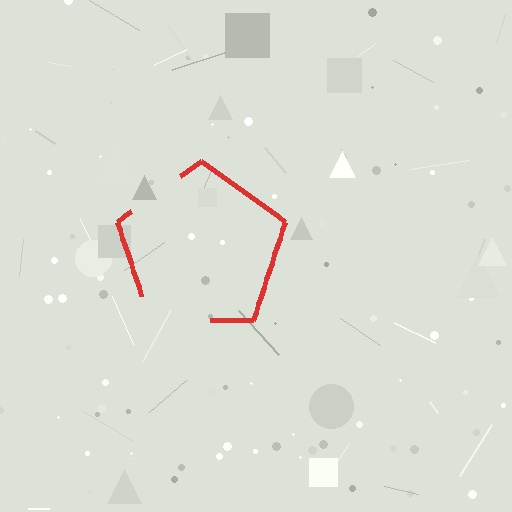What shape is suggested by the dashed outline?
The dashed outline suggests a pentagon.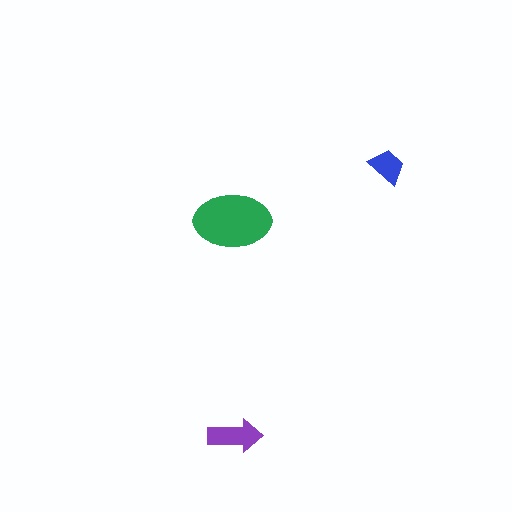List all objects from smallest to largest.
The blue trapezoid, the purple arrow, the green ellipse.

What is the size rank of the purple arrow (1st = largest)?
2nd.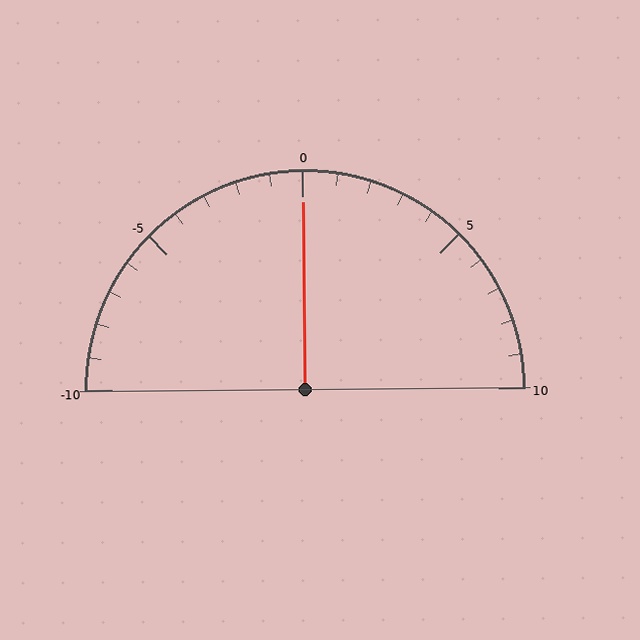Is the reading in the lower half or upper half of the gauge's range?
The reading is in the upper half of the range (-10 to 10).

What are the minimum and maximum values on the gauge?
The gauge ranges from -10 to 10.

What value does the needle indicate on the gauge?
The needle indicates approximately 0.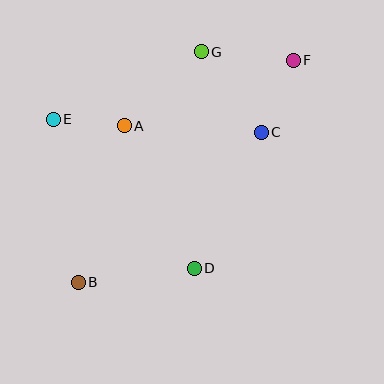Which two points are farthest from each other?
Points B and F are farthest from each other.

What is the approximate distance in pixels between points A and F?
The distance between A and F is approximately 181 pixels.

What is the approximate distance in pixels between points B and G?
The distance between B and G is approximately 262 pixels.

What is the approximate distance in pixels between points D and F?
The distance between D and F is approximately 230 pixels.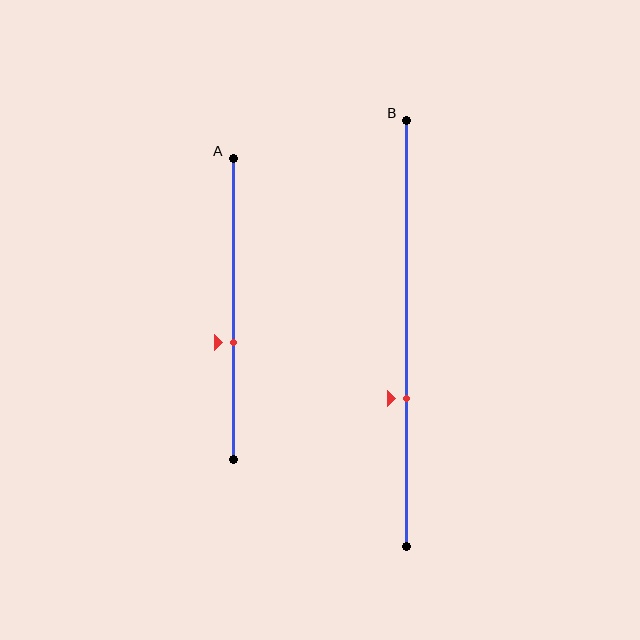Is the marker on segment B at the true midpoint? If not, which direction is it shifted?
No, the marker on segment B is shifted downward by about 15% of the segment length.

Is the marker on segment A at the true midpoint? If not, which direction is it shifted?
No, the marker on segment A is shifted downward by about 11% of the segment length.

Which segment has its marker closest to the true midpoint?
Segment A has its marker closest to the true midpoint.